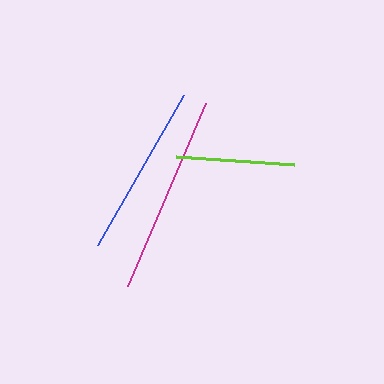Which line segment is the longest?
The magenta line is the longest at approximately 199 pixels.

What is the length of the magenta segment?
The magenta segment is approximately 199 pixels long.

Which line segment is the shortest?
The lime line is the shortest at approximately 118 pixels.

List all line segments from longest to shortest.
From longest to shortest: magenta, blue, lime.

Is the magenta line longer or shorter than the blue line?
The magenta line is longer than the blue line.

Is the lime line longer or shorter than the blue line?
The blue line is longer than the lime line.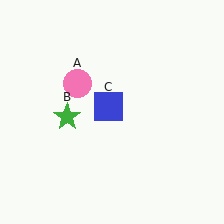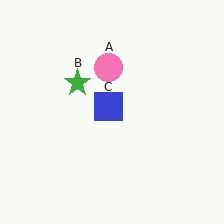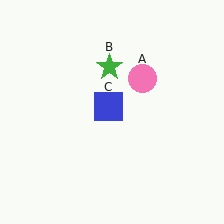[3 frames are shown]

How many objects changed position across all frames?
2 objects changed position: pink circle (object A), green star (object B).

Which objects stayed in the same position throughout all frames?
Blue square (object C) remained stationary.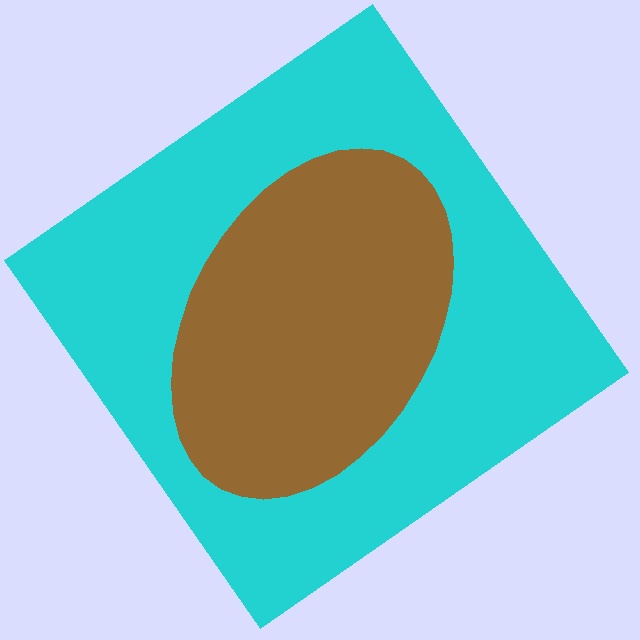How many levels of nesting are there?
2.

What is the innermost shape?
The brown ellipse.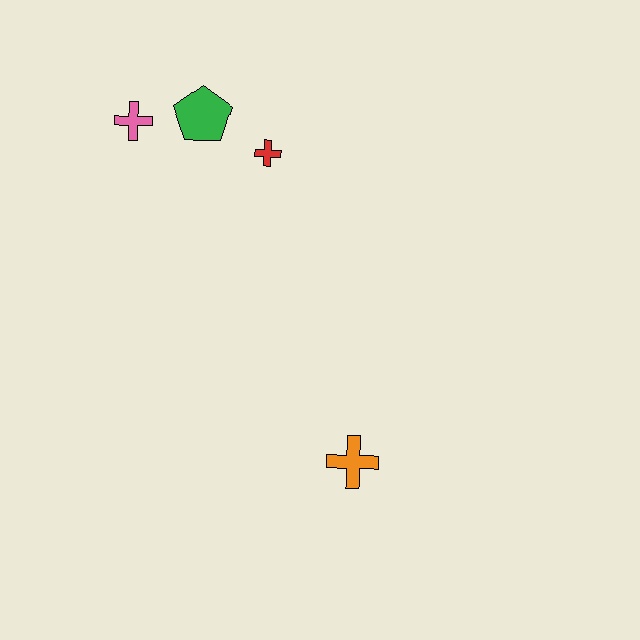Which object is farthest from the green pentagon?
The orange cross is farthest from the green pentagon.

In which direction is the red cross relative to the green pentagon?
The red cross is to the right of the green pentagon.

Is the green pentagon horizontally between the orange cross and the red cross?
No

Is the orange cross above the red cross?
No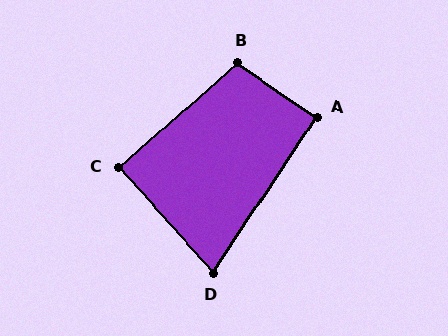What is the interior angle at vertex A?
Approximately 91 degrees (approximately right).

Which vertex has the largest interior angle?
B, at approximately 104 degrees.